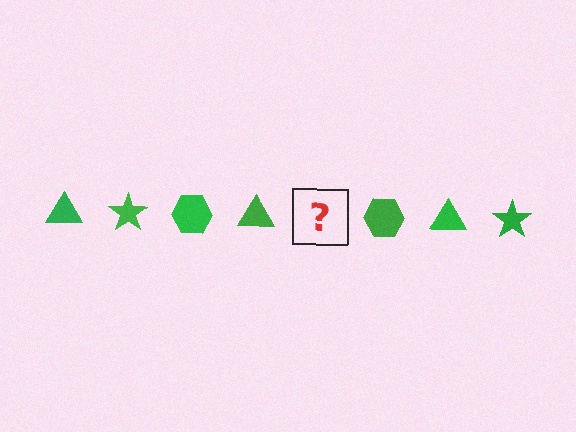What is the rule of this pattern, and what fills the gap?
The rule is that the pattern cycles through triangle, star, hexagon shapes in green. The gap should be filled with a green star.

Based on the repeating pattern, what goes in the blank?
The blank should be a green star.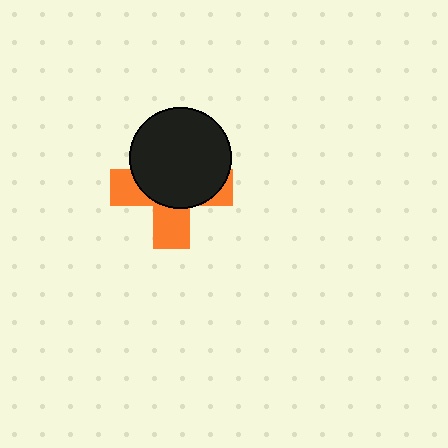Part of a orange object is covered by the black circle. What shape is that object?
It is a cross.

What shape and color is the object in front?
The object in front is a black circle.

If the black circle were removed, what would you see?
You would see the complete orange cross.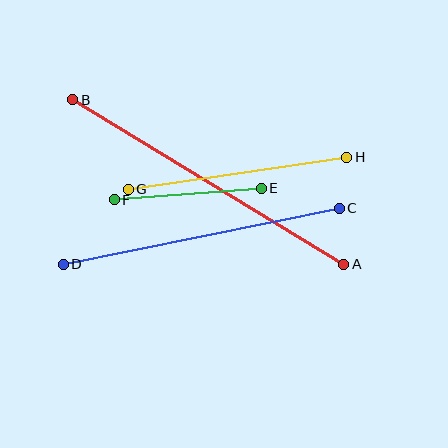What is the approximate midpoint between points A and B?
The midpoint is at approximately (208, 182) pixels.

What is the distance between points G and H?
The distance is approximately 221 pixels.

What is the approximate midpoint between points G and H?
The midpoint is at approximately (238, 173) pixels.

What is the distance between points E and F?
The distance is approximately 148 pixels.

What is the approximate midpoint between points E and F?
The midpoint is at approximately (188, 194) pixels.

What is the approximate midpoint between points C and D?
The midpoint is at approximately (201, 236) pixels.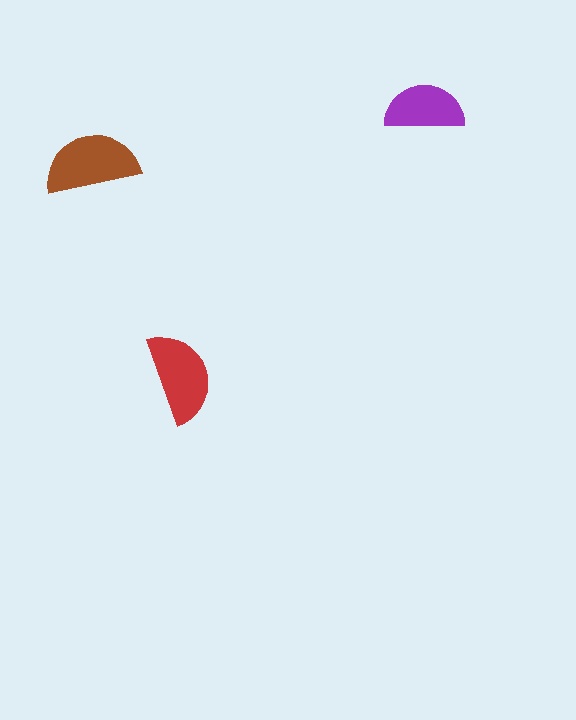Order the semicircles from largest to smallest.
the brown one, the red one, the purple one.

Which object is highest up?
The purple semicircle is topmost.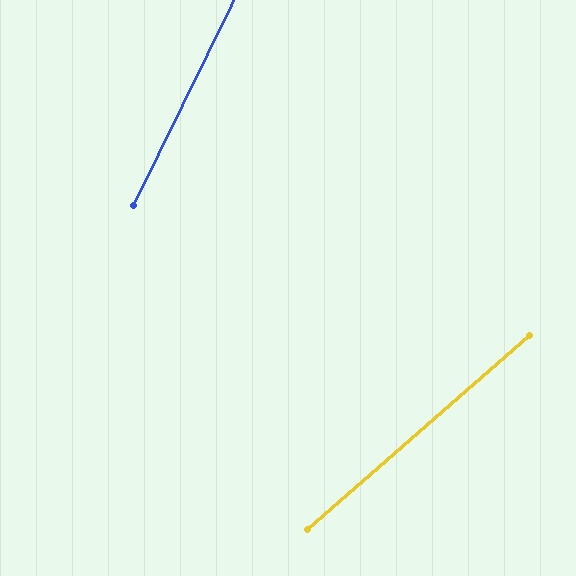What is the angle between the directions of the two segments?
Approximately 23 degrees.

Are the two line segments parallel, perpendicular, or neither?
Neither parallel nor perpendicular — they differ by about 23°.